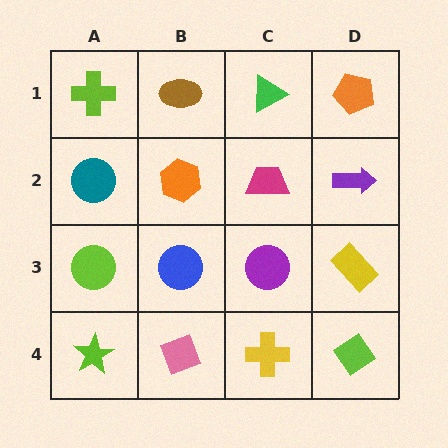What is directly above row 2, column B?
A brown ellipse.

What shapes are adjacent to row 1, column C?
A magenta trapezoid (row 2, column C), a brown ellipse (row 1, column B), an orange pentagon (row 1, column D).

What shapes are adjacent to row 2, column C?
A green triangle (row 1, column C), a purple circle (row 3, column C), an orange hexagon (row 2, column B), a purple arrow (row 2, column D).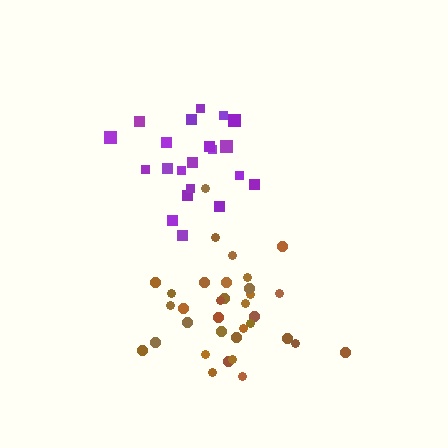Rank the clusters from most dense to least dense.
purple, brown.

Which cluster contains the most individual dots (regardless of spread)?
Brown (34).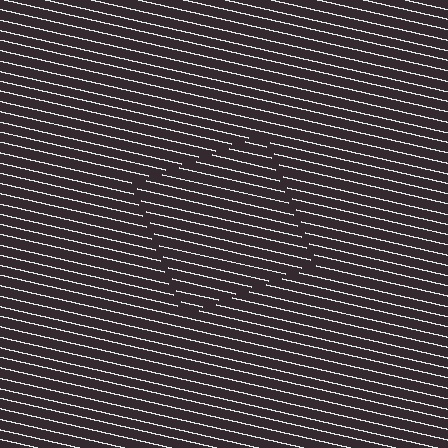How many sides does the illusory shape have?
4 sides — the line-ends trace a square.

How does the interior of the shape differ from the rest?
The interior of the shape contains the same grating, shifted by half a period — the contour is defined by the phase discontinuity where line-ends from the inner and outer gratings abut.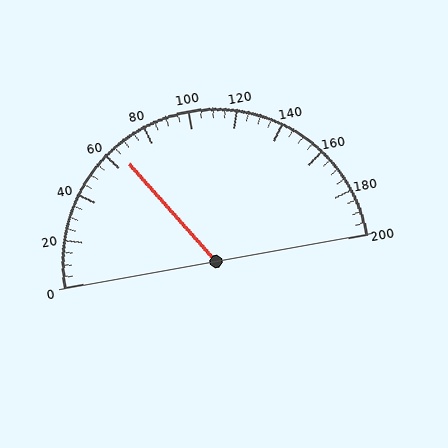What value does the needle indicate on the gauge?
The needle indicates approximately 65.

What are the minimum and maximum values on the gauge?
The gauge ranges from 0 to 200.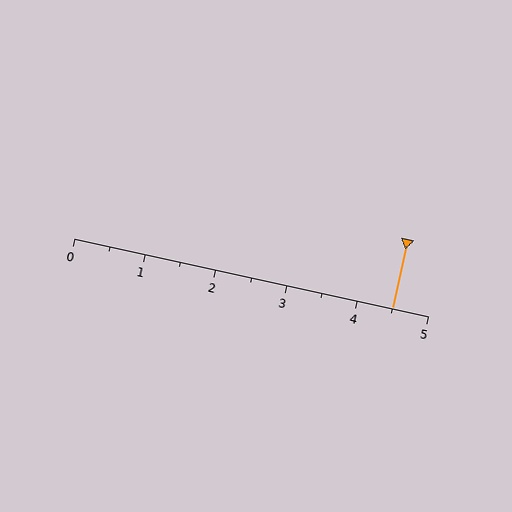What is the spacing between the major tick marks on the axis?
The major ticks are spaced 1 apart.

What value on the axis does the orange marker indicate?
The marker indicates approximately 4.5.